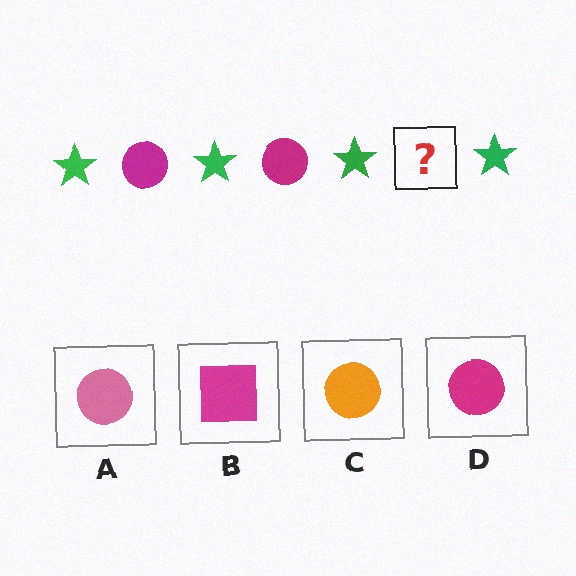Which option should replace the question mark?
Option D.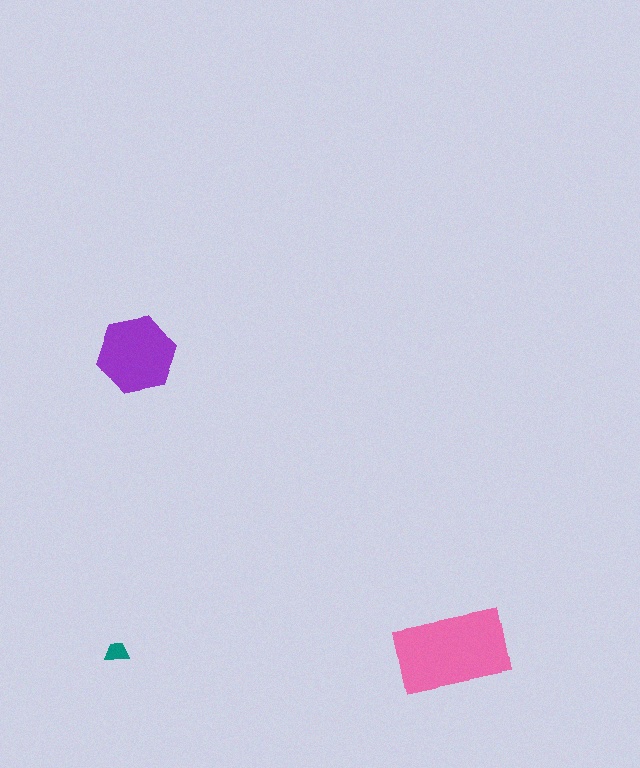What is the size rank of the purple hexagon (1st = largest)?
2nd.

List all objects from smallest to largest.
The teal trapezoid, the purple hexagon, the pink rectangle.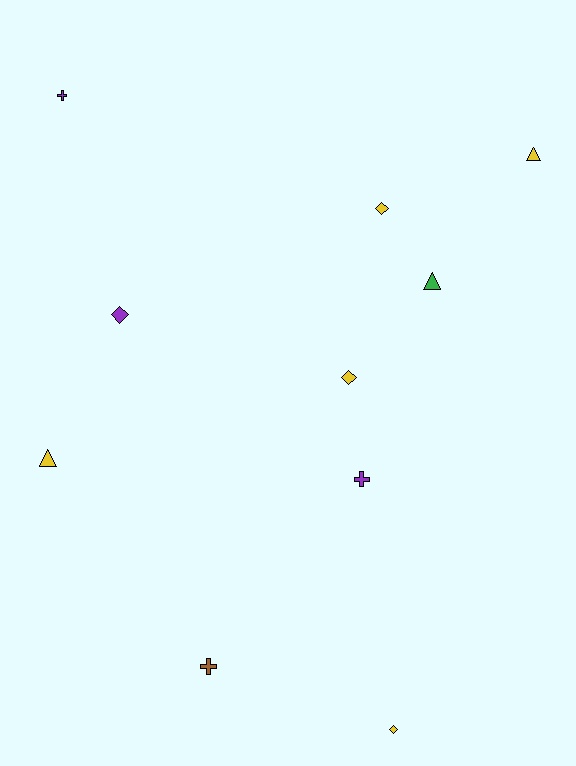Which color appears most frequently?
Yellow, with 5 objects.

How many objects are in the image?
There are 10 objects.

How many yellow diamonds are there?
There are 3 yellow diamonds.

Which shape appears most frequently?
Diamond, with 4 objects.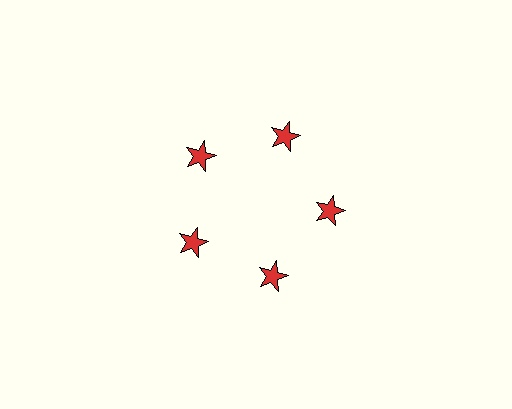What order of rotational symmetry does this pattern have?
This pattern has 5-fold rotational symmetry.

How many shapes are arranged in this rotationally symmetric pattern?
There are 5 shapes, arranged in 5 groups of 1.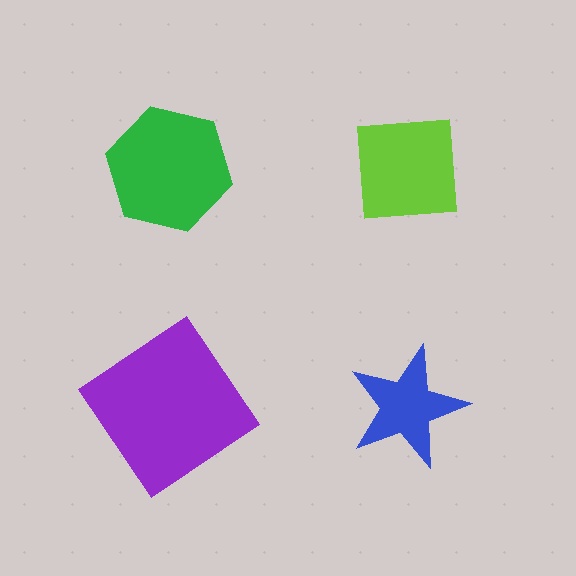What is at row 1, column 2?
A lime square.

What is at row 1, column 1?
A green hexagon.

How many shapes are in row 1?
2 shapes.